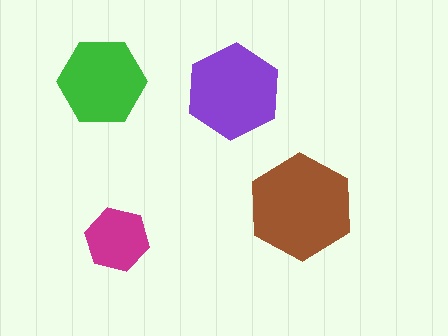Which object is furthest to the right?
The brown hexagon is rightmost.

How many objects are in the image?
There are 4 objects in the image.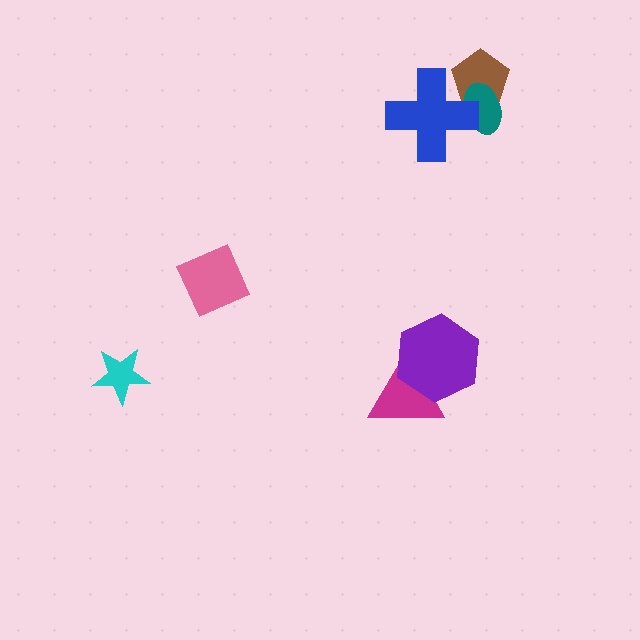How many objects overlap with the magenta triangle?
1 object overlaps with the magenta triangle.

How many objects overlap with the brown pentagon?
2 objects overlap with the brown pentagon.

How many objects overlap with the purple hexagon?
1 object overlaps with the purple hexagon.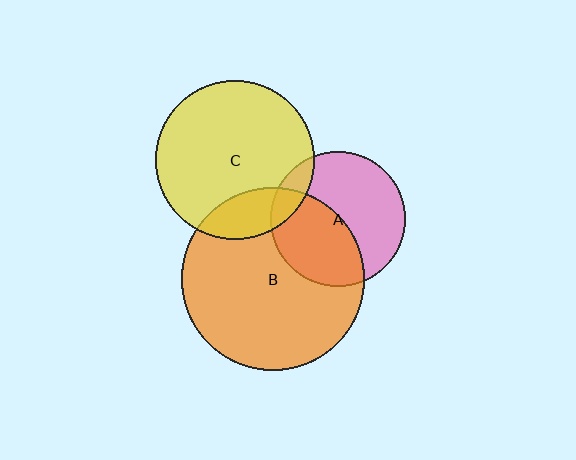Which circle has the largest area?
Circle B (orange).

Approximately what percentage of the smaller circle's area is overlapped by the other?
Approximately 20%.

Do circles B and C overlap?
Yes.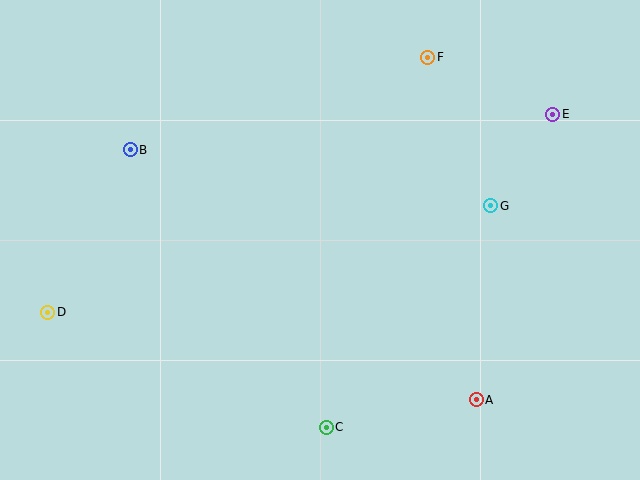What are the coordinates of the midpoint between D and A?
The midpoint between D and A is at (262, 356).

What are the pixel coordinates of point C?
Point C is at (326, 428).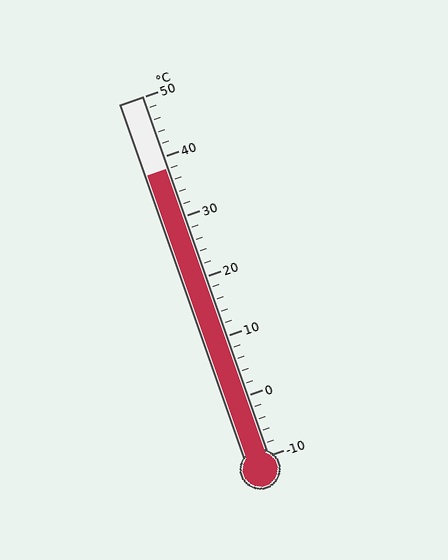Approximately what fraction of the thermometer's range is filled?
The thermometer is filled to approximately 80% of its range.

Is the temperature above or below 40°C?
The temperature is below 40°C.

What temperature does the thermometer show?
The thermometer shows approximately 38°C.